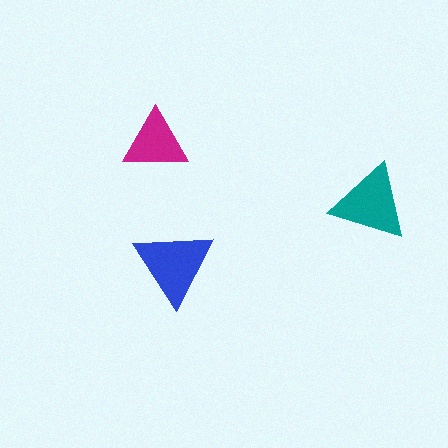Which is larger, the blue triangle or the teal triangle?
The blue one.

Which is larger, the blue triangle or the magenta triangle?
The blue one.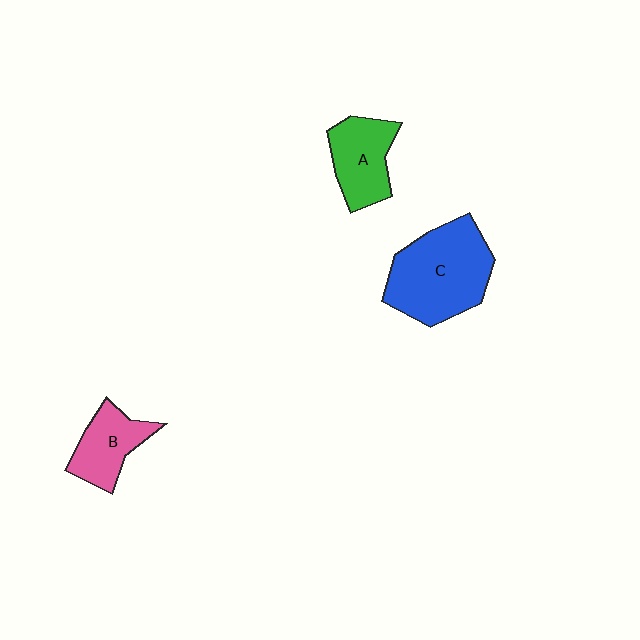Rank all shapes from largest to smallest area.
From largest to smallest: C (blue), A (green), B (pink).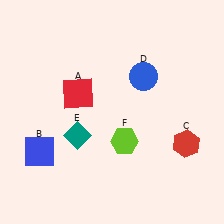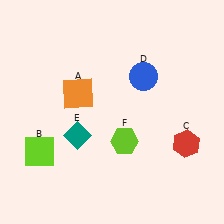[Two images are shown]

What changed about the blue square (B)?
In Image 1, B is blue. In Image 2, it changed to lime.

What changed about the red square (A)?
In Image 1, A is red. In Image 2, it changed to orange.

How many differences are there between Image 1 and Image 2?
There are 2 differences between the two images.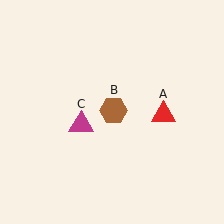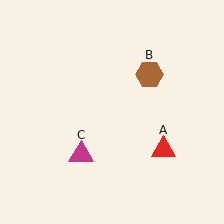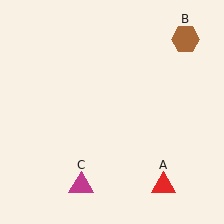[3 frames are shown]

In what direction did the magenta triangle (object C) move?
The magenta triangle (object C) moved down.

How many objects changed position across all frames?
3 objects changed position: red triangle (object A), brown hexagon (object B), magenta triangle (object C).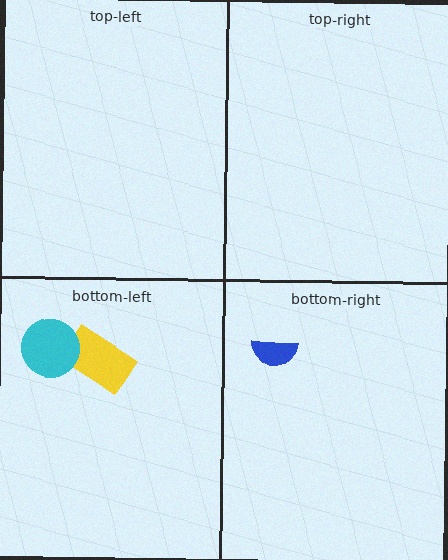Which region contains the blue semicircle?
The bottom-right region.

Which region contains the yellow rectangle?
The bottom-left region.